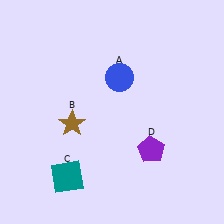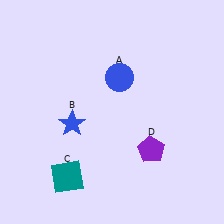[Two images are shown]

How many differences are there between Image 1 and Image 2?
There is 1 difference between the two images.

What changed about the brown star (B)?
In Image 1, B is brown. In Image 2, it changed to blue.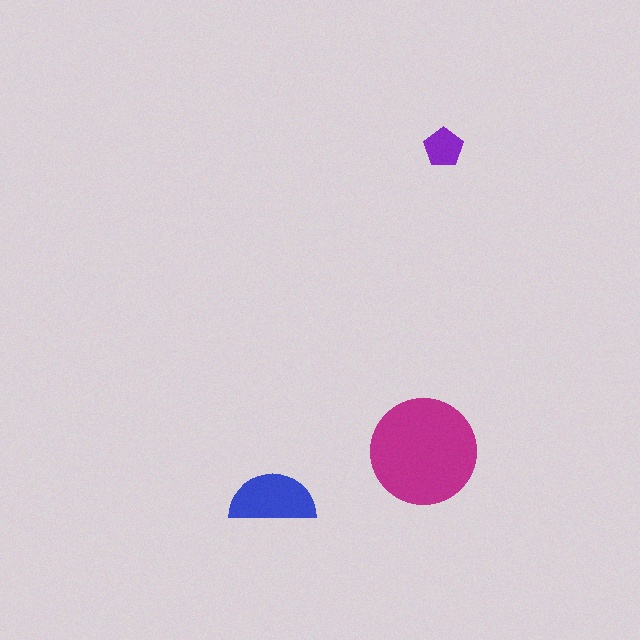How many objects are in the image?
There are 3 objects in the image.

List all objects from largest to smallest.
The magenta circle, the blue semicircle, the purple pentagon.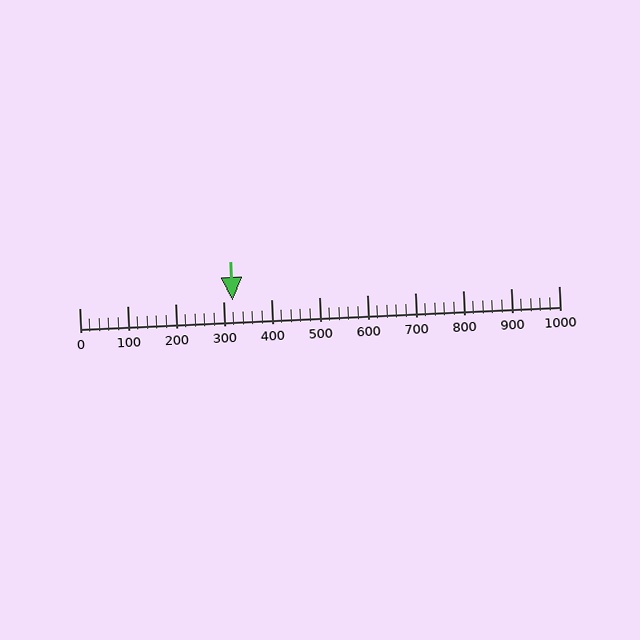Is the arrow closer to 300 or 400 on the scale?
The arrow is closer to 300.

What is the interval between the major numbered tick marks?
The major tick marks are spaced 100 units apart.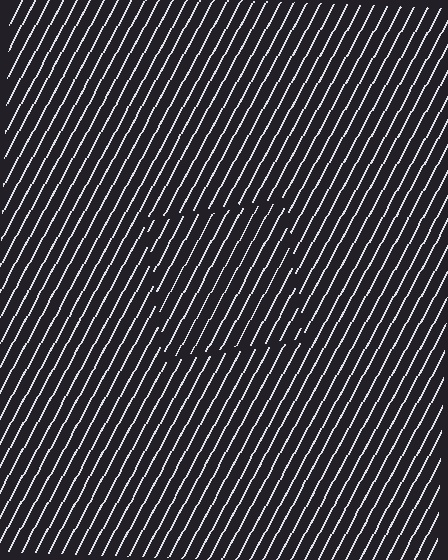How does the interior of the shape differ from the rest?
The interior of the shape contains the same grating, shifted by half a period — the contour is defined by the phase discontinuity where line-ends from the inner and outer gratings abut.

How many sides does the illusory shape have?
4 sides — the line-ends trace a square.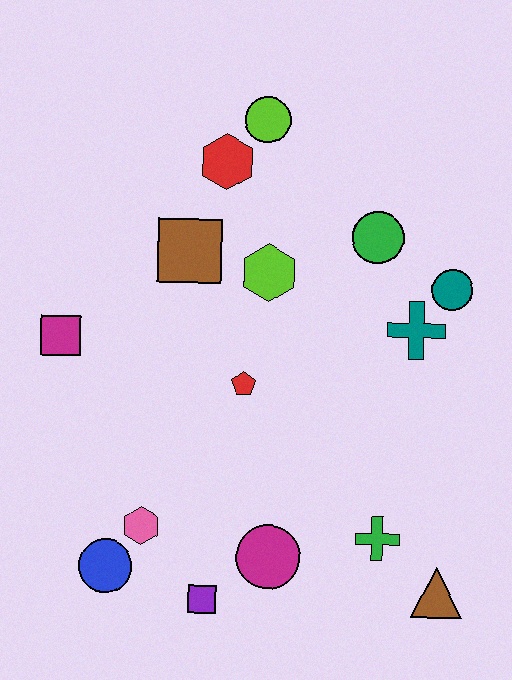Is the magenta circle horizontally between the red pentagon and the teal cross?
Yes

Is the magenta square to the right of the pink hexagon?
No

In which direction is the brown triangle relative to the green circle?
The brown triangle is below the green circle.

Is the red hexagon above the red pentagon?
Yes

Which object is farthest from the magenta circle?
The lime circle is farthest from the magenta circle.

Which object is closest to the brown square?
The lime hexagon is closest to the brown square.